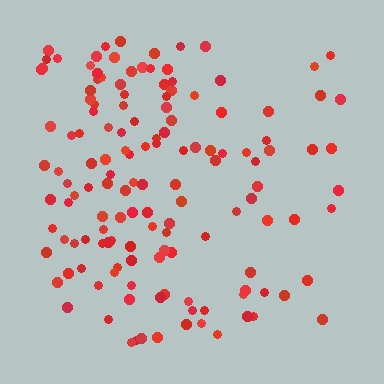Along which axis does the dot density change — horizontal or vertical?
Horizontal.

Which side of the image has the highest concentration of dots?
The left.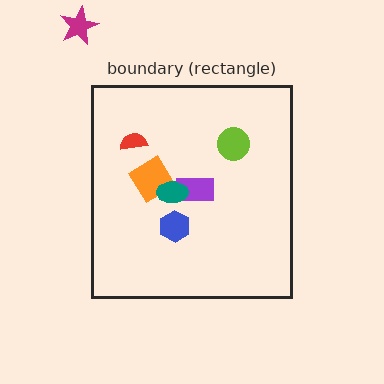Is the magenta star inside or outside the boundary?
Outside.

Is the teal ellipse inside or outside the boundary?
Inside.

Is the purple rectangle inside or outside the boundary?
Inside.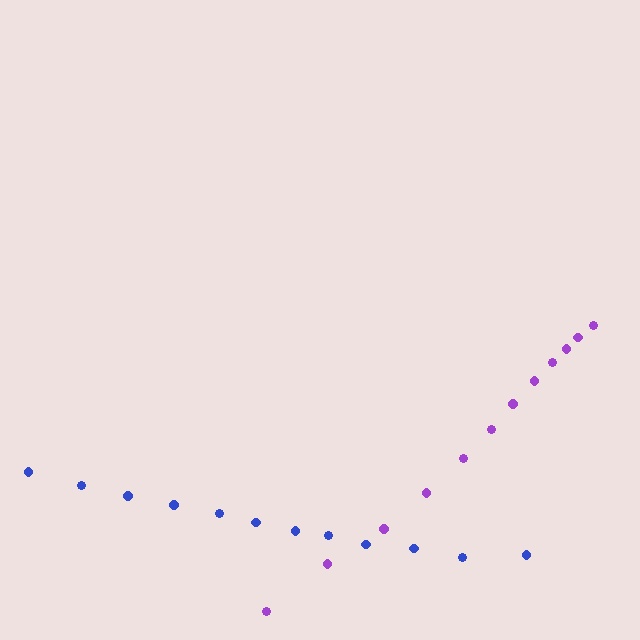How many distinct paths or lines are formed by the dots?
There are 2 distinct paths.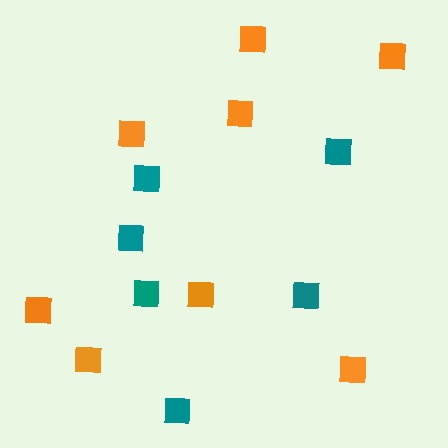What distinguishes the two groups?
There are 2 groups: one group of teal squares (6) and one group of orange squares (8).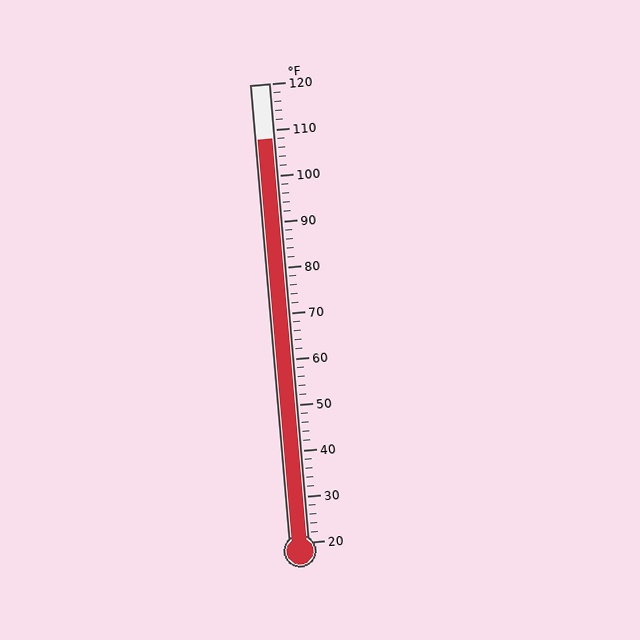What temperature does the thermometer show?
The thermometer shows approximately 108°F.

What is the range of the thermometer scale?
The thermometer scale ranges from 20°F to 120°F.